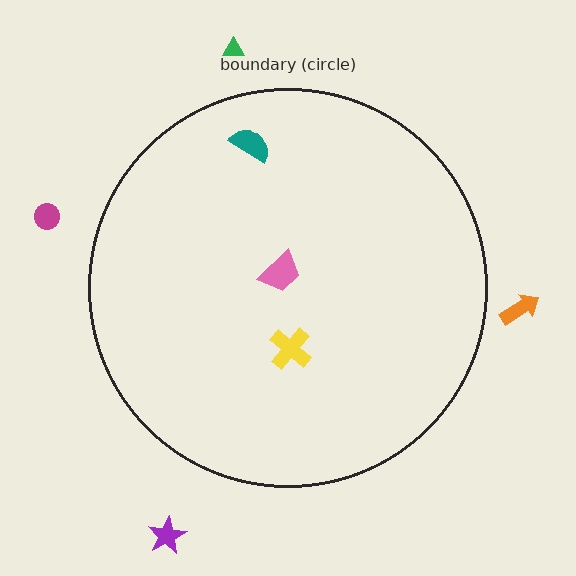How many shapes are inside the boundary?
3 inside, 4 outside.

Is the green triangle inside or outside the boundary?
Outside.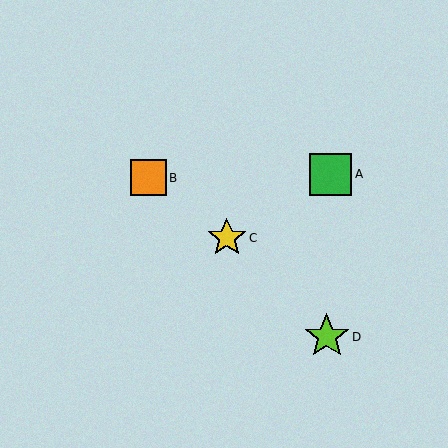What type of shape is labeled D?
Shape D is a lime star.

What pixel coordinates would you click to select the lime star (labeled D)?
Click at (327, 337) to select the lime star D.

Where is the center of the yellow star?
The center of the yellow star is at (227, 238).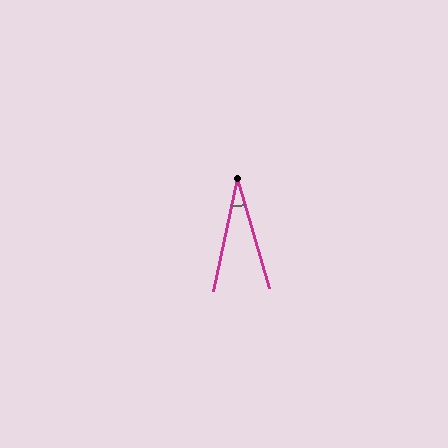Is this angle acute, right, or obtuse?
It is acute.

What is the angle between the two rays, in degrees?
Approximately 28 degrees.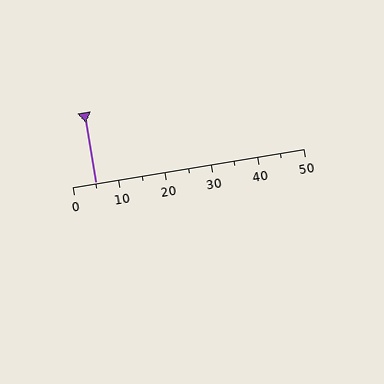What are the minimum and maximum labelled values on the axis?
The axis runs from 0 to 50.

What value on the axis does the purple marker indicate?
The marker indicates approximately 5.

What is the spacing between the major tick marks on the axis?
The major ticks are spaced 10 apart.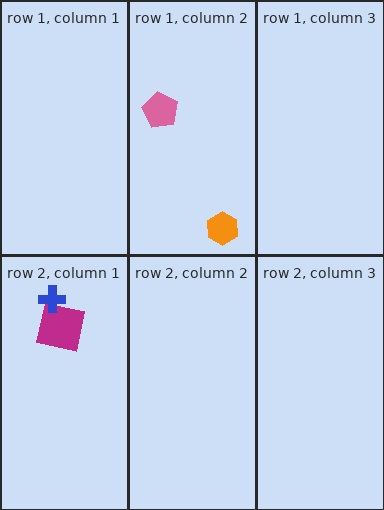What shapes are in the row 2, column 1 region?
The magenta square, the blue cross.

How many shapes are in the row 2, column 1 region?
2.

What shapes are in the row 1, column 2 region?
The pink pentagon, the orange hexagon.